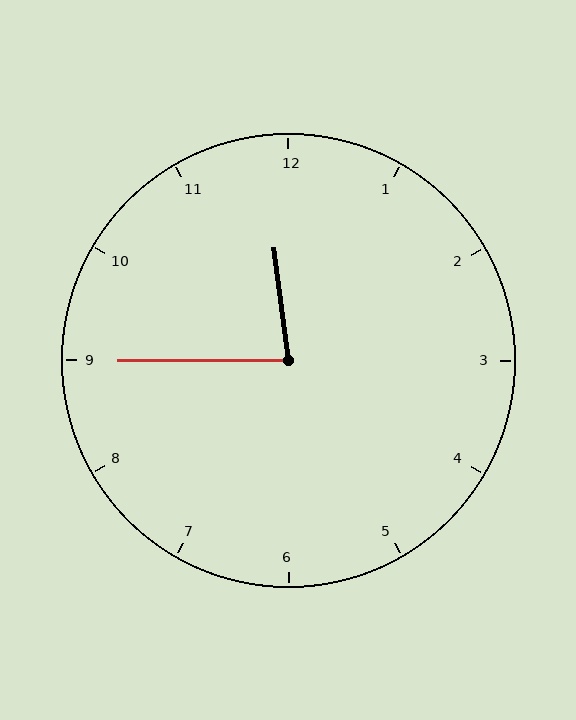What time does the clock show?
11:45.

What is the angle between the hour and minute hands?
Approximately 82 degrees.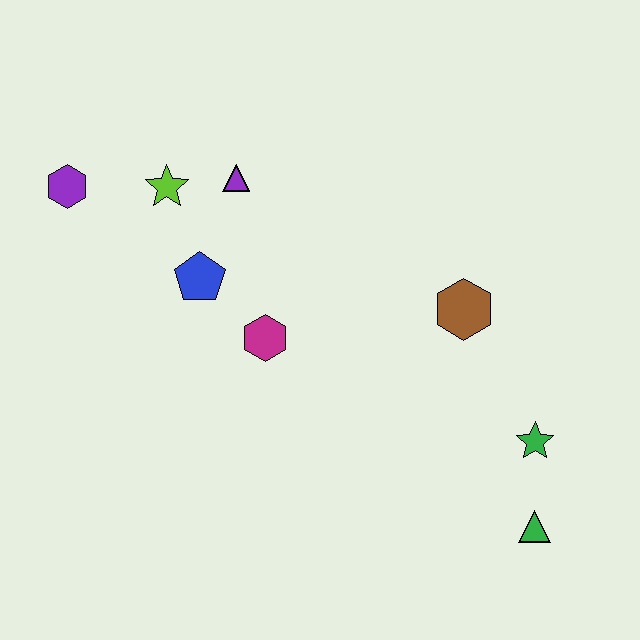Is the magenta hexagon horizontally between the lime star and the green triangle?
Yes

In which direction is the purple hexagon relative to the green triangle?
The purple hexagon is to the left of the green triangle.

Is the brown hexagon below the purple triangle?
Yes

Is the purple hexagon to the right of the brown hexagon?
No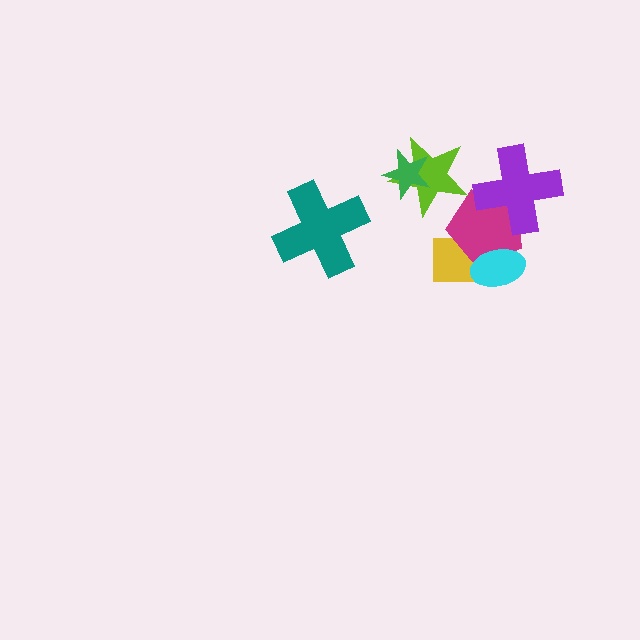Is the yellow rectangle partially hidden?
Yes, it is partially covered by another shape.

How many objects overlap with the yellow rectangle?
2 objects overlap with the yellow rectangle.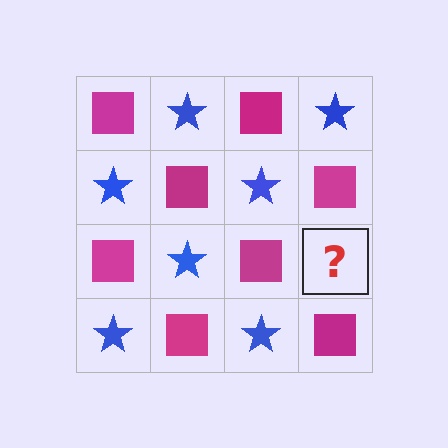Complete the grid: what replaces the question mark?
The question mark should be replaced with a blue star.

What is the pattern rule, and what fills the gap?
The rule is that it alternates magenta square and blue star in a checkerboard pattern. The gap should be filled with a blue star.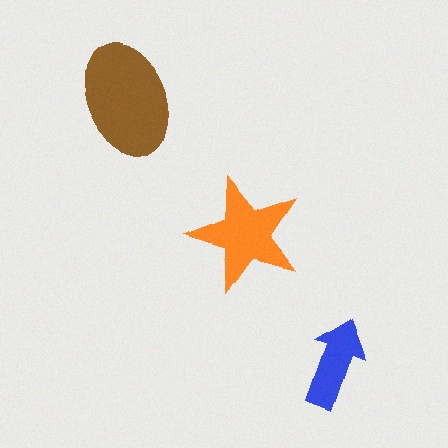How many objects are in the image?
There are 3 objects in the image.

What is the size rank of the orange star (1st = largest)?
2nd.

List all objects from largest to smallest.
The brown ellipse, the orange star, the blue arrow.